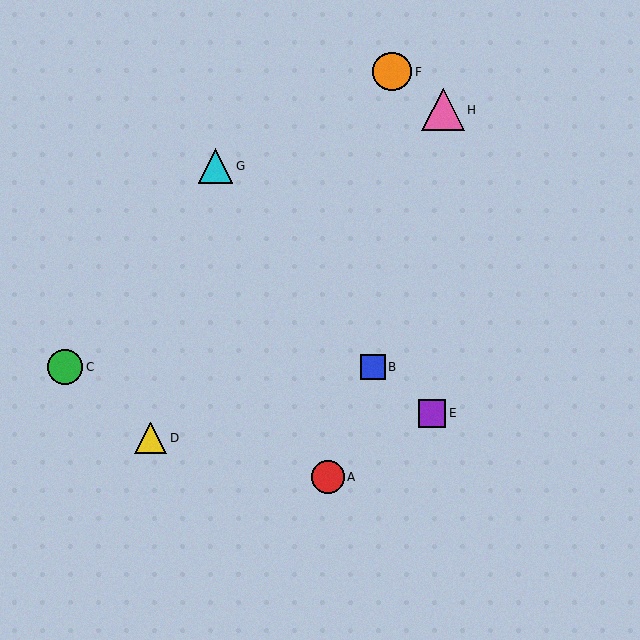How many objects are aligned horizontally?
2 objects (B, C) are aligned horizontally.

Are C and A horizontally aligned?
No, C is at y≈367 and A is at y≈477.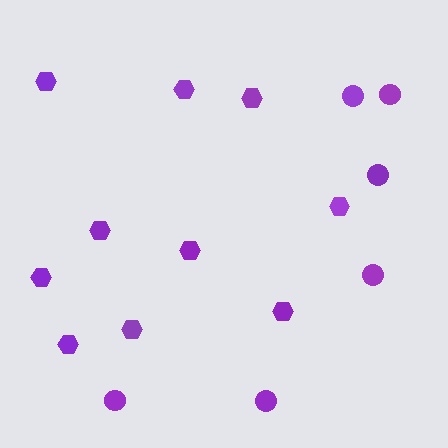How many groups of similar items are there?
There are 2 groups: one group of hexagons (10) and one group of circles (6).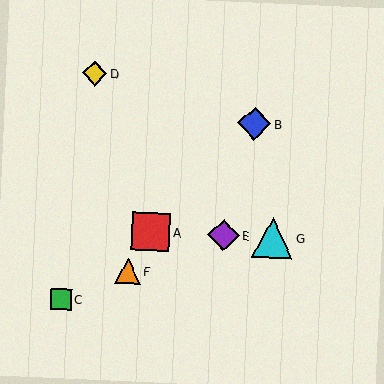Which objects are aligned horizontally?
Objects A, E, G are aligned horizontally.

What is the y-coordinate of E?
Object E is at y≈235.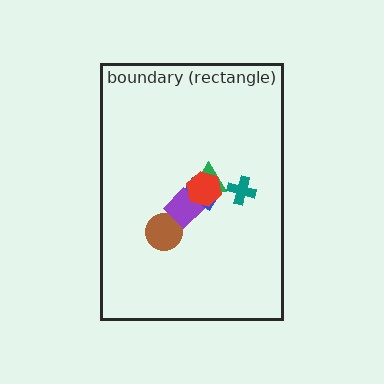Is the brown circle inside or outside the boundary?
Inside.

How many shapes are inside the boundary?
6 inside, 0 outside.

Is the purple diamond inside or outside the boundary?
Inside.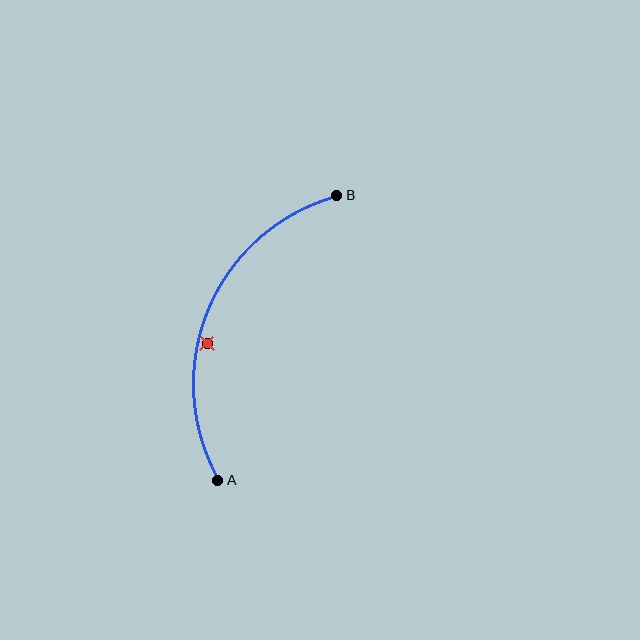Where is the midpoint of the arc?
The arc midpoint is the point on the curve farthest from the straight line joining A and B. It sits to the left of that line.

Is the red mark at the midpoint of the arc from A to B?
No — the red mark does not lie on the arc at all. It sits slightly inside the curve.